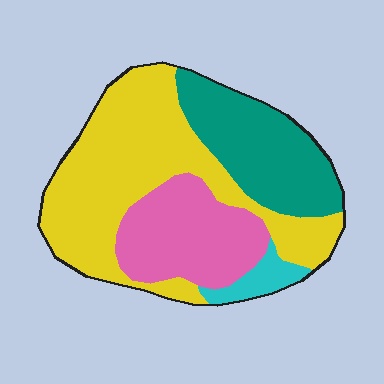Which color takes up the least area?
Cyan, at roughly 5%.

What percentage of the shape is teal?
Teal takes up about one quarter (1/4) of the shape.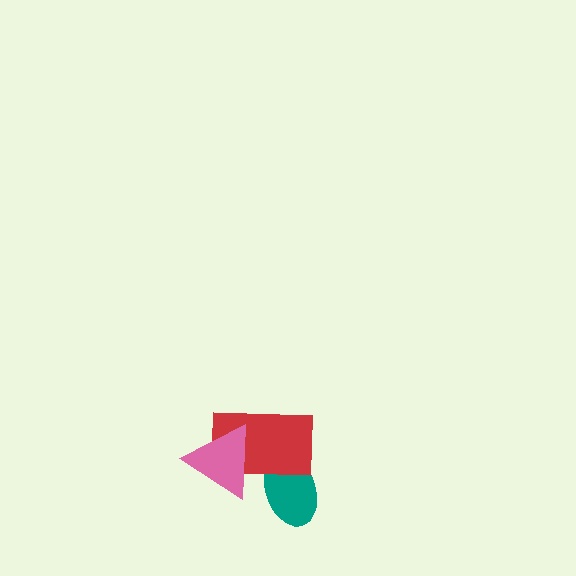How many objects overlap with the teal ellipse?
1 object overlaps with the teal ellipse.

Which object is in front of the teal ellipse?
The red rectangle is in front of the teal ellipse.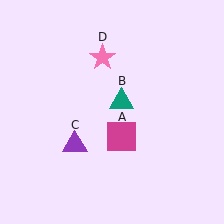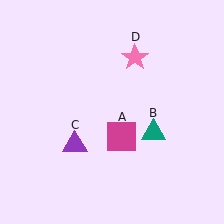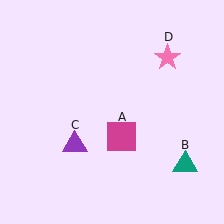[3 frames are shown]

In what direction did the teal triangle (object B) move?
The teal triangle (object B) moved down and to the right.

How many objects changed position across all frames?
2 objects changed position: teal triangle (object B), pink star (object D).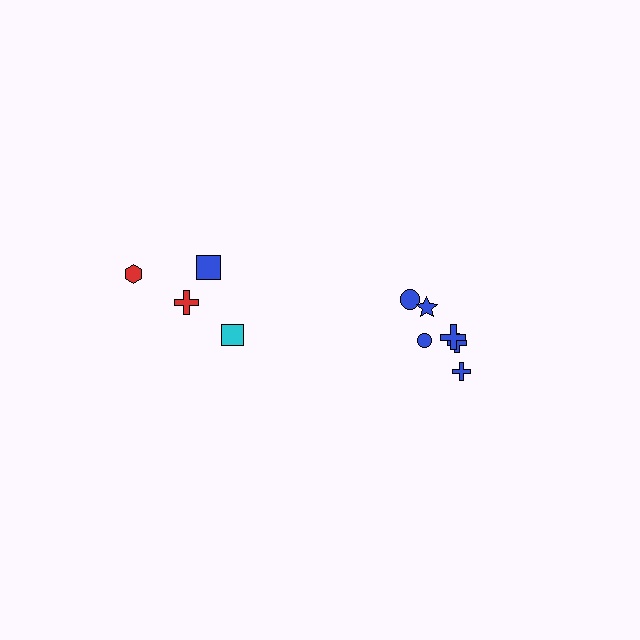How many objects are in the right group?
There are 6 objects.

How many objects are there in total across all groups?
There are 10 objects.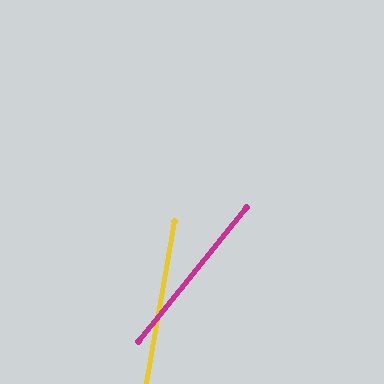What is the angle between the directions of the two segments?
Approximately 29 degrees.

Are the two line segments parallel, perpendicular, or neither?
Neither parallel nor perpendicular — they differ by about 29°.